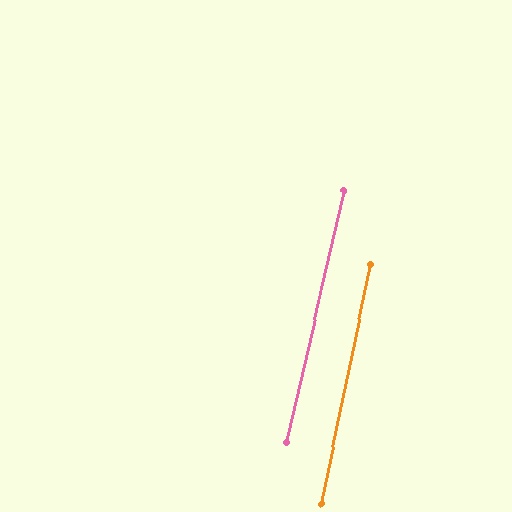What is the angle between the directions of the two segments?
Approximately 1 degree.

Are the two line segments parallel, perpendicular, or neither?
Parallel — their directions differ by only 1.3°.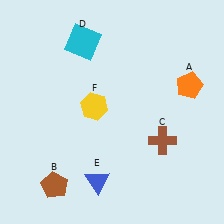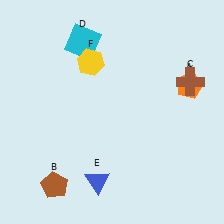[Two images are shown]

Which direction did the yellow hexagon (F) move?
The yellow hexagon (F) moved up.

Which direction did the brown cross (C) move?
The brown cross (C) moved up.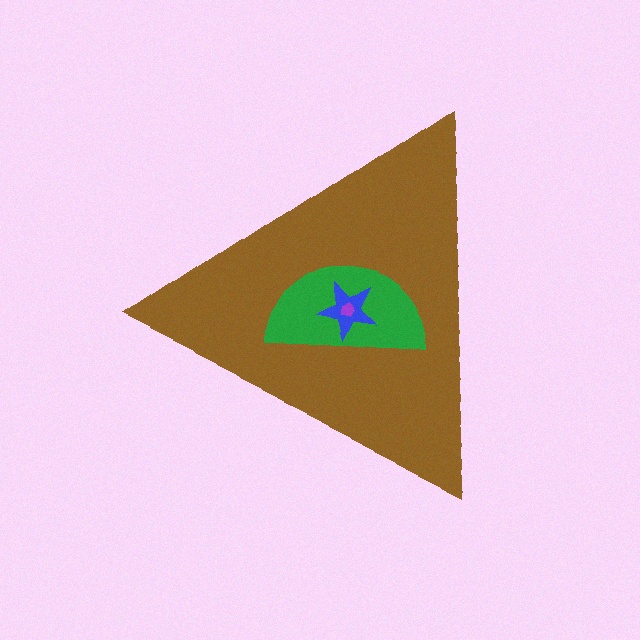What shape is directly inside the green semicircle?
The blue star.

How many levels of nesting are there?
4.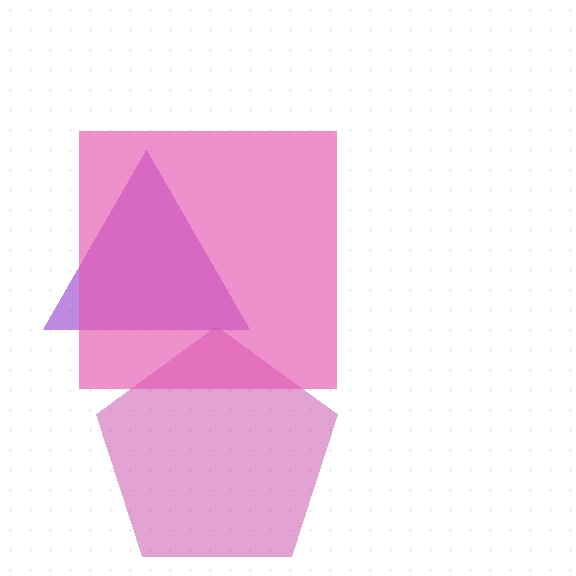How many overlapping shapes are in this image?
There are 3 overlapping shapes in the image.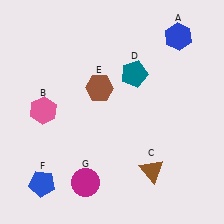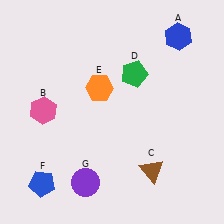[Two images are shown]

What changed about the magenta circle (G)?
In Image 1, G is magenta. In Image 2, it changed to purple.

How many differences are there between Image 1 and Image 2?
There are 3 differences between the two images.